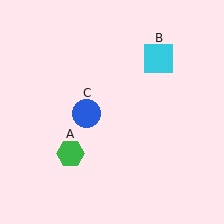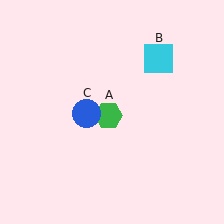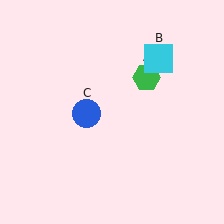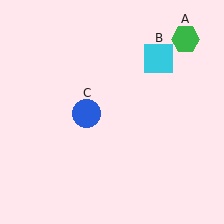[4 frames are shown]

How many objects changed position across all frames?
1 object changed position: green hexagon (object A).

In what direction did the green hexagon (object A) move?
The green hexagon (object A) moved up and to the right.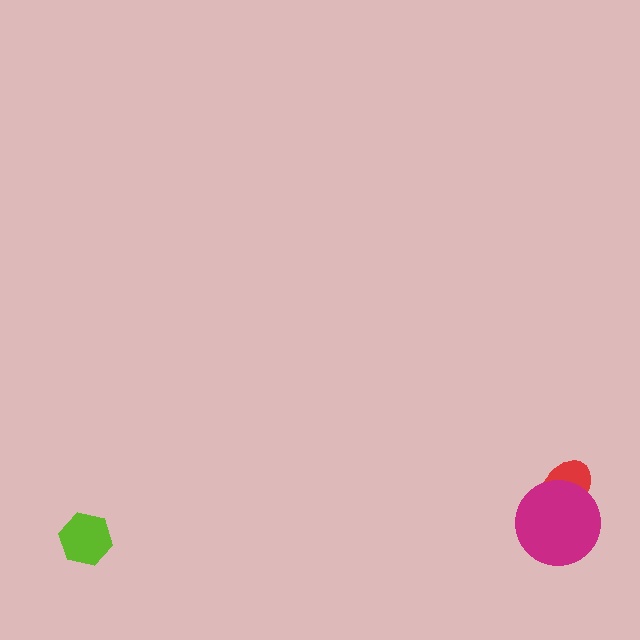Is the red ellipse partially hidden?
Yes, it is partially covered by another shape.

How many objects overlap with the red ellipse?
1 object overlaps with the red ellipse.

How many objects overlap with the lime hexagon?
0 objects overlap with the lime hexagon.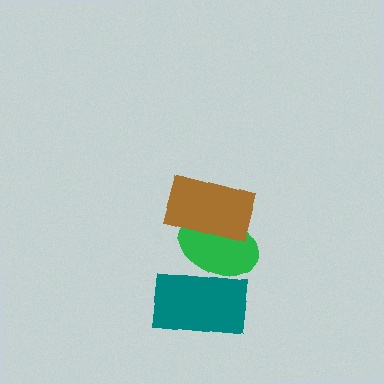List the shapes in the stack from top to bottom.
From top to bottom: the brown rectangle, the green ellipse, the teal rectangle.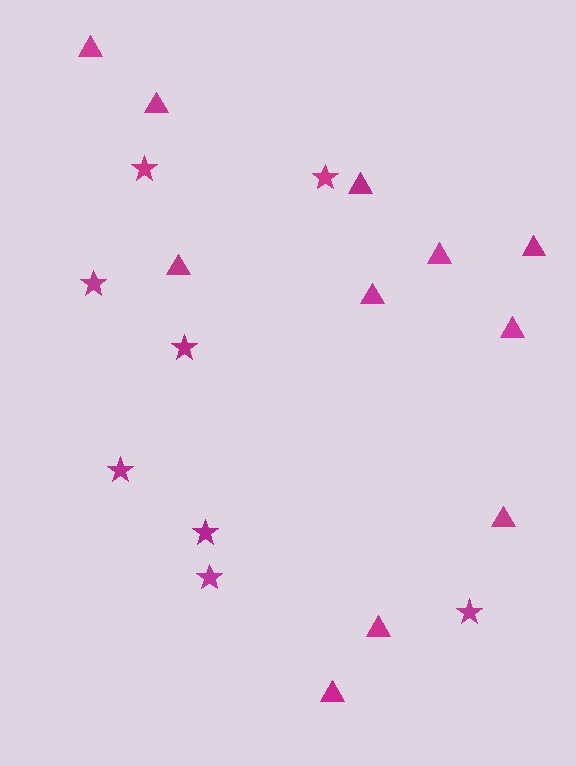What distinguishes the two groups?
There are 2 groups: one group of triangles (11) and one group of stars (8).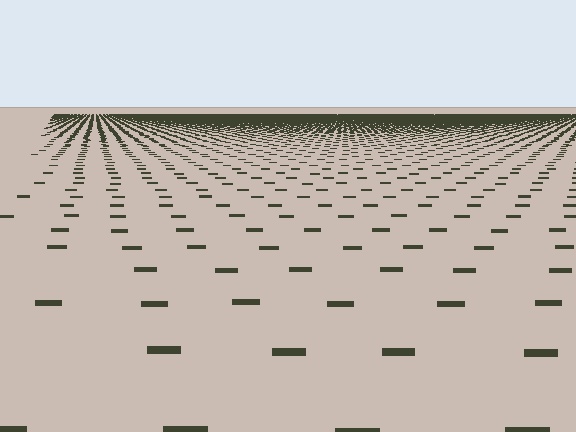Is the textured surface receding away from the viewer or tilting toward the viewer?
The surface is receding away from the viewer. Texture elements get smaller and denser toward the top.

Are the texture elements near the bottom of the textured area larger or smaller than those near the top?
Larger. Near the bottom, elements are closer to the viewer and appear at a bigger on-screen size.